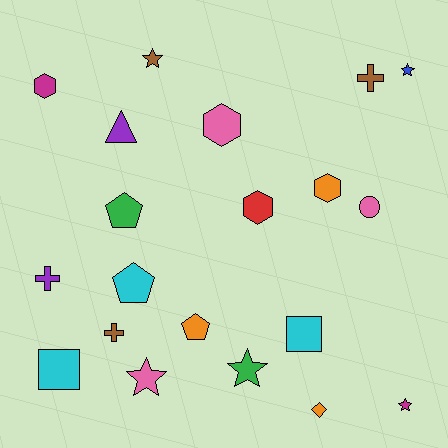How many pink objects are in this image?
There are 3 pink objects.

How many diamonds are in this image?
There is 1 diamond.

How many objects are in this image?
There are 20 objects.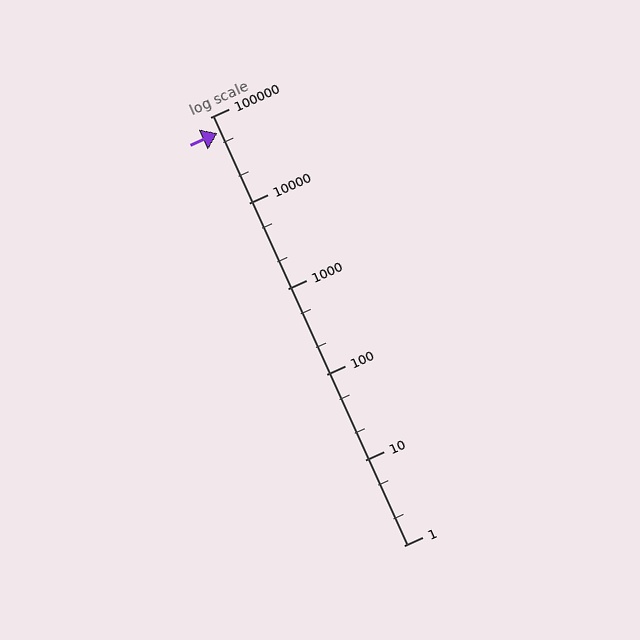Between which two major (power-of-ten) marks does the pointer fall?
The pointer is between 10000 and 100000.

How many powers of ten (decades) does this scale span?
The scale spans 5 decades, from 1 to 100000.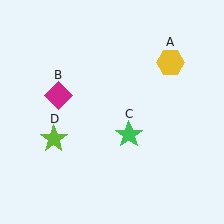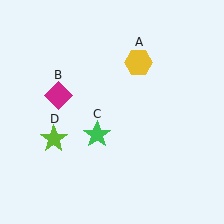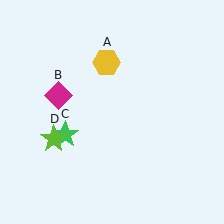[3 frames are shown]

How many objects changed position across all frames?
2 objects changed position: yellow hexagon (object A), green star (object C).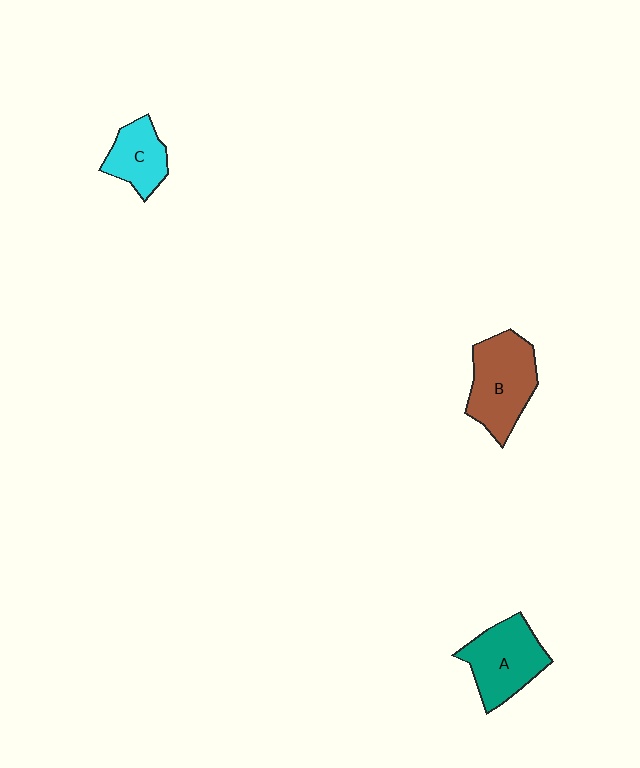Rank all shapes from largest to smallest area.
From largest to smallest: B (brown), A (teal), C (cyan).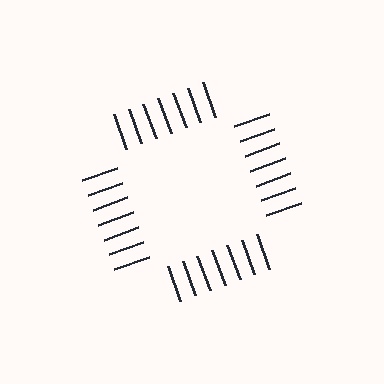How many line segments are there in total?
28 — 7 along each of the 4 edges.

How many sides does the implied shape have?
4 sides — the line-ends trace a square.